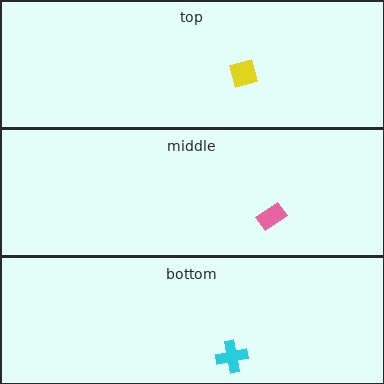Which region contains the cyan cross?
The bottom region.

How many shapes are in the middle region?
1.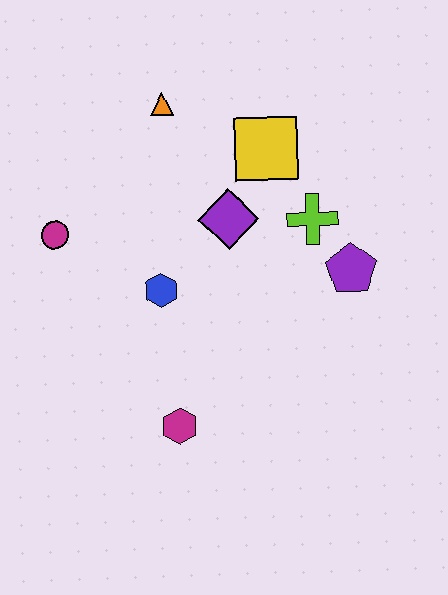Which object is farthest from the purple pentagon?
The magenta circle is farthest from the purple pentagon.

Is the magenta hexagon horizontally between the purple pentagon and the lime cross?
No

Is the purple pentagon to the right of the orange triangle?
Yes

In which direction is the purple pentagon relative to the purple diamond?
The purple pentagon is to the right of the purple diamond.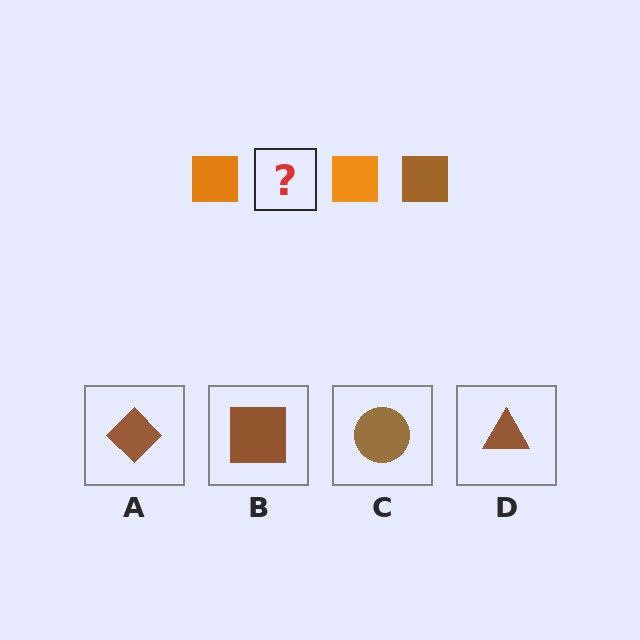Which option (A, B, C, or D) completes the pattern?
B.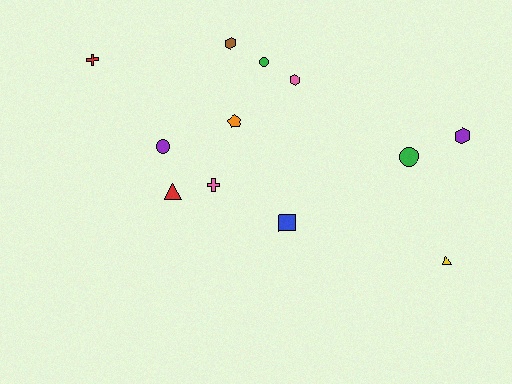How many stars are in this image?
There are no stars.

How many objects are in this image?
There are 12 objects.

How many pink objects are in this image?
There are 2 pink objects.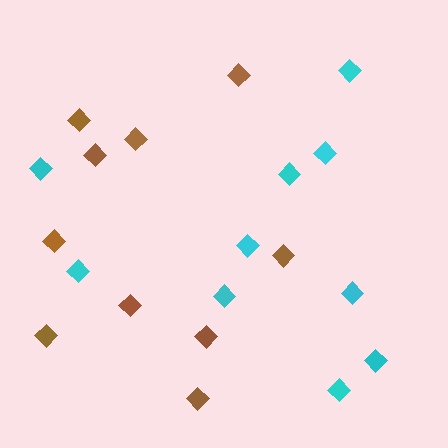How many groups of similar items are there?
There are 2 groups: one group of brown diamonds (10) and one group of cyan diamonds (10).